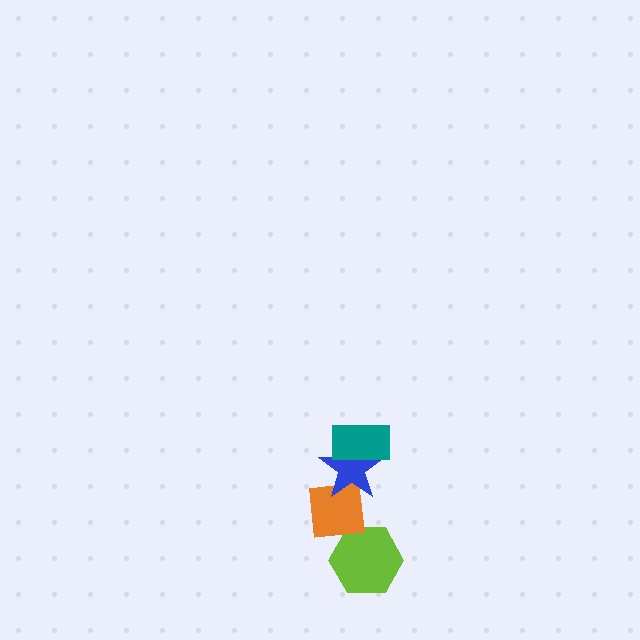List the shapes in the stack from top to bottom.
From top to bottom: the teal rectangle, the blue star, the orange square, the lime hexagon.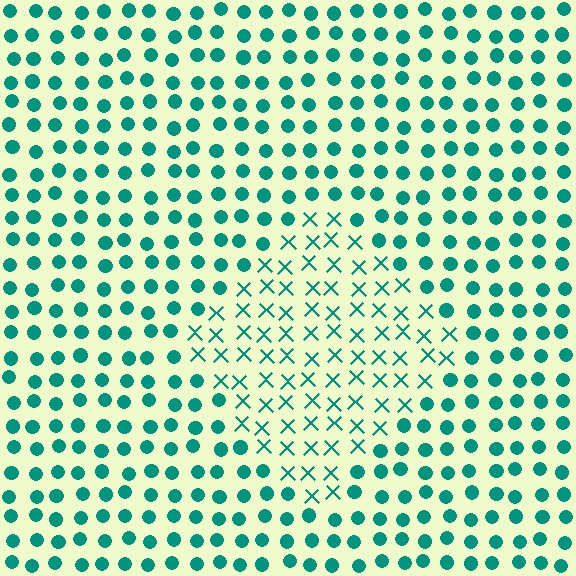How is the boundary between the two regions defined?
The boundary is defined by a change in element shape: X marks inside vs. circles outside. All elements share the same color and spacing.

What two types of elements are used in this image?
The image uses X marks inside the diamond region and circles outside it.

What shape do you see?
I see a diamond.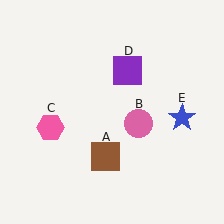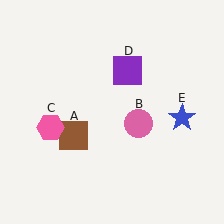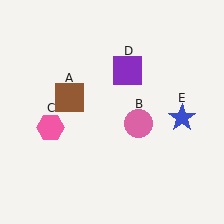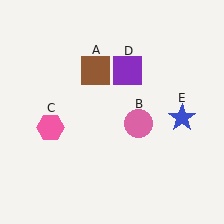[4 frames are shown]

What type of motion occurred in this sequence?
The brown square (object A) rotated clockwise around the center of the scene.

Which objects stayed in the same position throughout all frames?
Pink circle (object B) and pink hexagon (object C) and purple square (object D) and blue star (object E) remained stationary.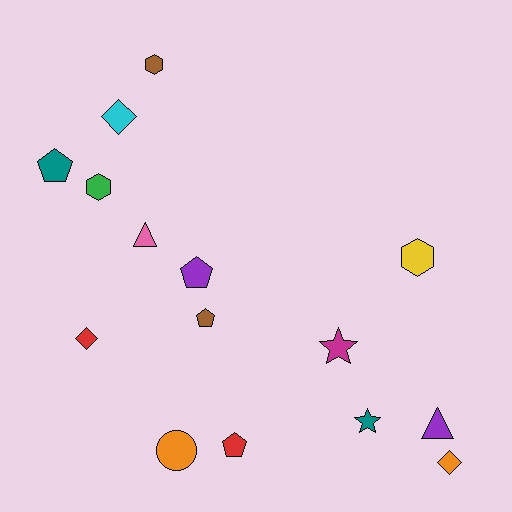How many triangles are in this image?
There are 2 triangles.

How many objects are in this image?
There are 15 objects.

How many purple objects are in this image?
There are 2 purple objects.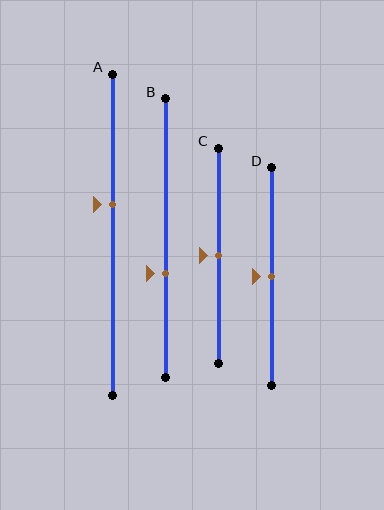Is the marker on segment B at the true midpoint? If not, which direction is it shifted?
No, the marker on segment B is shifted downward by about 13% of the segment length.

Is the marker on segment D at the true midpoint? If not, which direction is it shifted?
Yes, the marker on segment D is at the true midpoint.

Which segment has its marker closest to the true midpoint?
Segment C has its marker closest to the true midpoint.